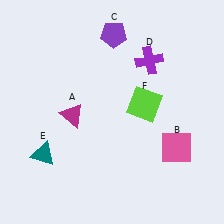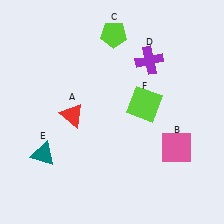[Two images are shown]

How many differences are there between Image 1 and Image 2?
There are 2 differences between the two images.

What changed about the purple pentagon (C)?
In Image 1, C is purple. In Image 2, it changed to lime.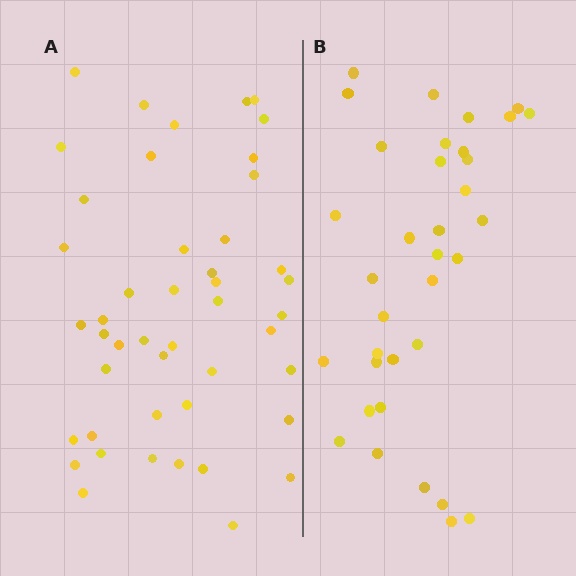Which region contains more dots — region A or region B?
Region A (the left region) has more dots.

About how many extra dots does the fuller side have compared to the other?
Region A has roughly 12 or so more dots than region B.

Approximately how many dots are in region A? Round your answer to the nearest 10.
About 50 dots. (The exact count is 46, which rounds to 50.)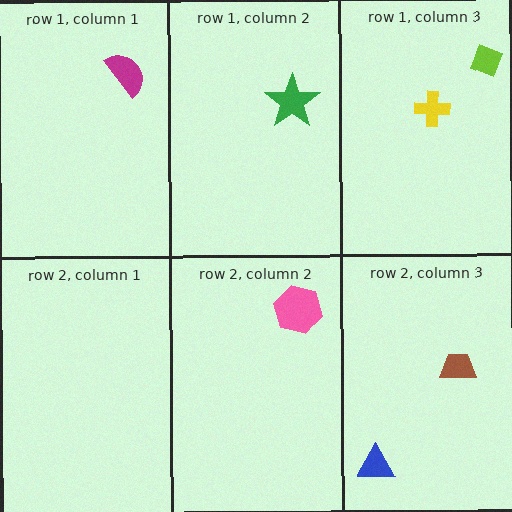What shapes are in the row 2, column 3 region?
The brown trapezoid, the blue triangle.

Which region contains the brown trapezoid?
The row 2, column 3 region.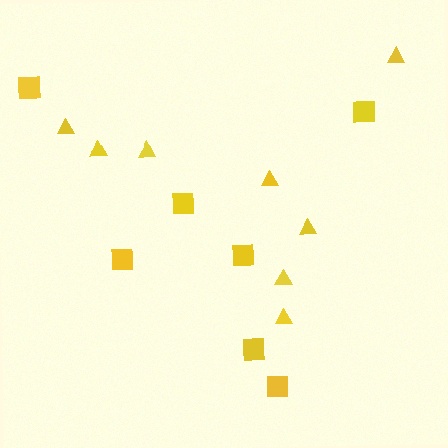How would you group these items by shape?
There are 2 groups: one group of triangles (8) and one group of squares (7).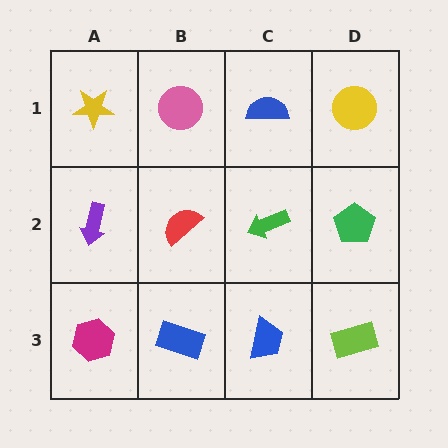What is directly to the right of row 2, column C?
A green pentagon.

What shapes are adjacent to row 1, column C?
A green arrow (row 2, column C), a pink circle (row 1, column B), a yellow circle (row 1, column D).